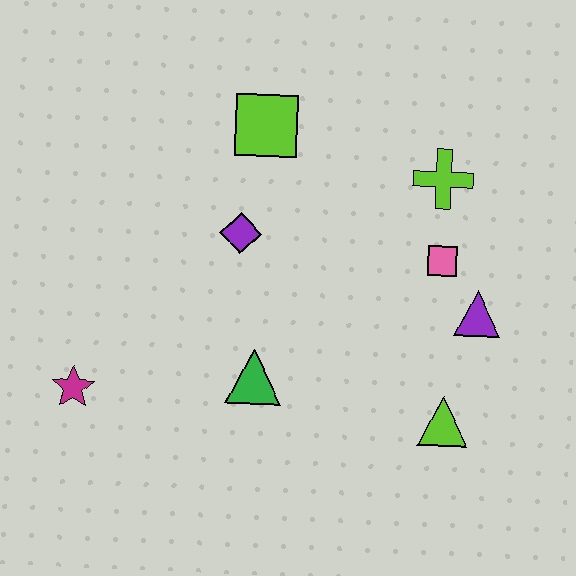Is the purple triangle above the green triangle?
Yes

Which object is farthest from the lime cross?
The magenta star is farthest from the lime cross.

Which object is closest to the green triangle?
The purple diamond is closest to the green triangle.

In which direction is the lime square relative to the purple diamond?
The lime square is above the purple diamond.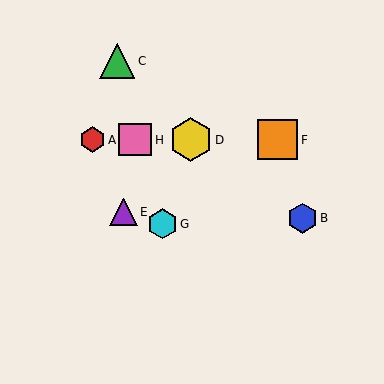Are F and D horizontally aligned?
Yes, both are at y≈140.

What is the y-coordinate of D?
Object D is at y≈140.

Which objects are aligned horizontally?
Objects A, D, F, H are aligned horizontally.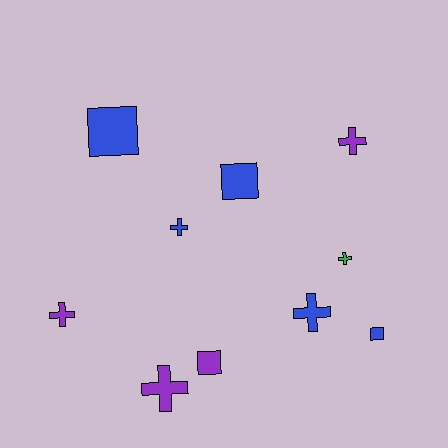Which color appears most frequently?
Blue, with 5 objects.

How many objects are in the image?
There are 10 objects.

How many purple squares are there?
There is 1 purple square.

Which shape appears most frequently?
Cross, with 6 objects.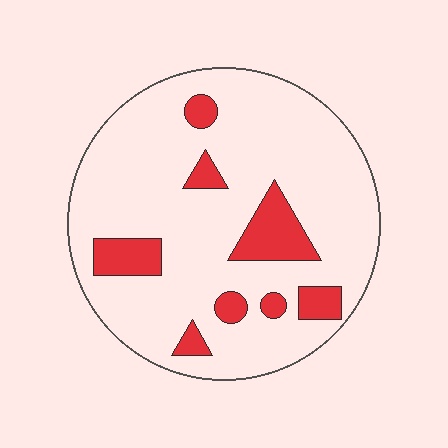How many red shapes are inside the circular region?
8.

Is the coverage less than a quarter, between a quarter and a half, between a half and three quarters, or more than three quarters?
Less than a quarter.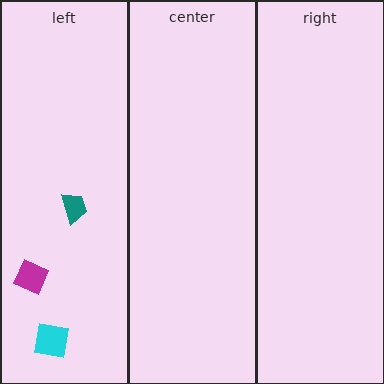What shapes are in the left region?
The teal trapezoid, the cyan square, the magenta diamond.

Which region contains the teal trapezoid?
The left region.